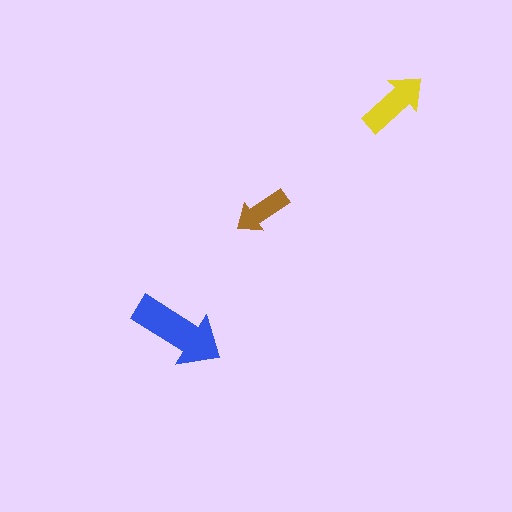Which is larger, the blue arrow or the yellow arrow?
The blue one.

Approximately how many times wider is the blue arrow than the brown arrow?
About 1.5 times wider.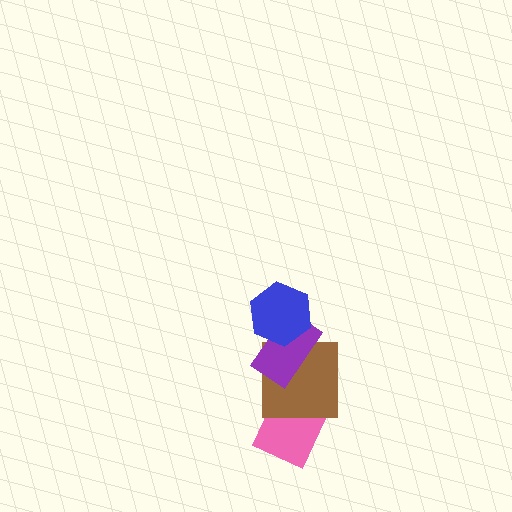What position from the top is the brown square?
The brown square is 3rd from the top.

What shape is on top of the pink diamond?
The brown square is on top of the pink diamond.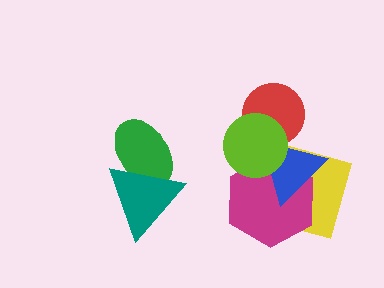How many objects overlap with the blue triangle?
4 objects overlap with the blue triangle.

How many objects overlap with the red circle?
2 objects overlap with the red circle.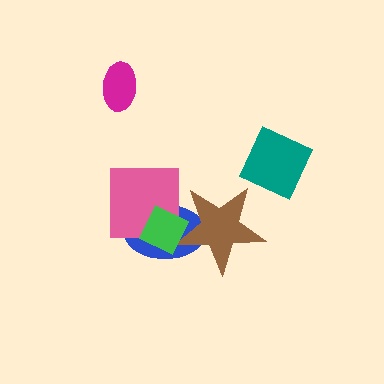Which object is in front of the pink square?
The green diamond is in front of the pink square.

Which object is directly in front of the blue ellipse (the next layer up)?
The brown star is directly in front of the blue ellipse.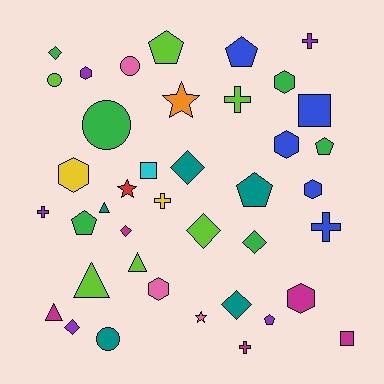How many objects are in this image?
There are 40 objects.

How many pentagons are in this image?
There are 6 pentagons.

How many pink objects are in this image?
There are 3 pink objects.